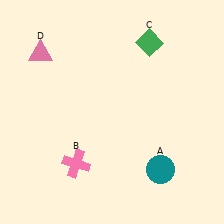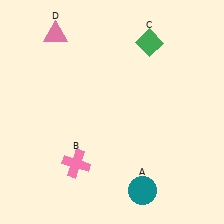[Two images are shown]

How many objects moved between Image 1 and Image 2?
2 objects moved between the two images.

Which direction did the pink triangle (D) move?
The pink triangle (D) moved up.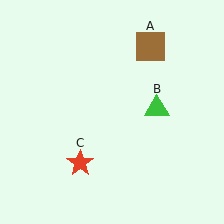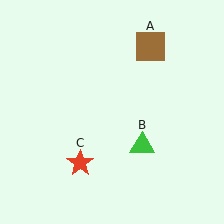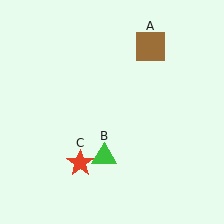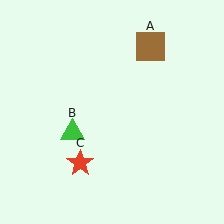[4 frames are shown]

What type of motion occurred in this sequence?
The green triangle (object B) rotated clockwise around the center of the scene.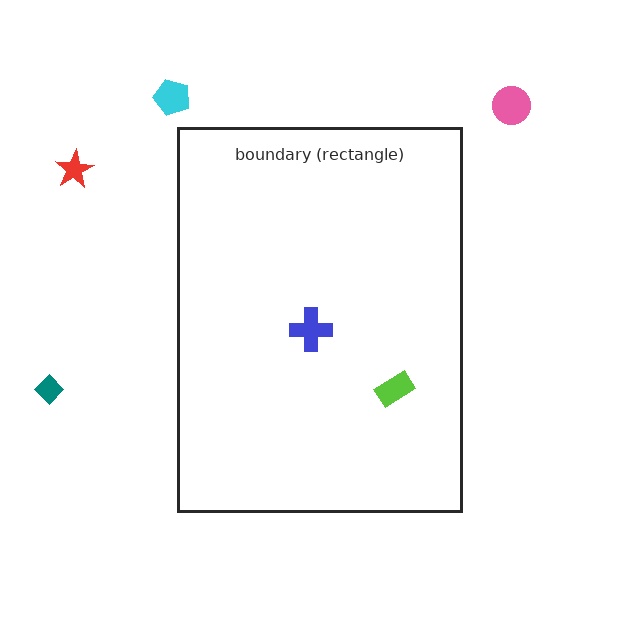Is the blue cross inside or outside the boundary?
Inside.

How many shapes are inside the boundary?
2 inside, 4 outside.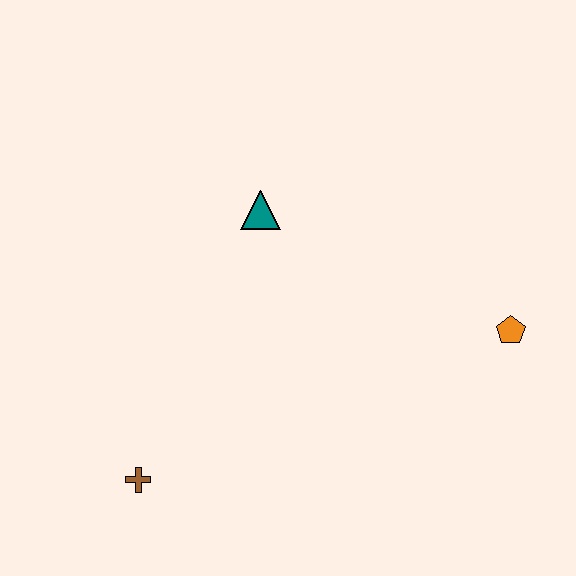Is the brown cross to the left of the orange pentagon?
Yes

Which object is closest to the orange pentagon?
The teal triangle is closest to the orange pentagon.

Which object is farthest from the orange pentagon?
The brown cross is farthest from the orange pentagon.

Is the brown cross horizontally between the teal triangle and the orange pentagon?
No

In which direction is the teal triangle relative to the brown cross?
The teal triangle is above the brown cross.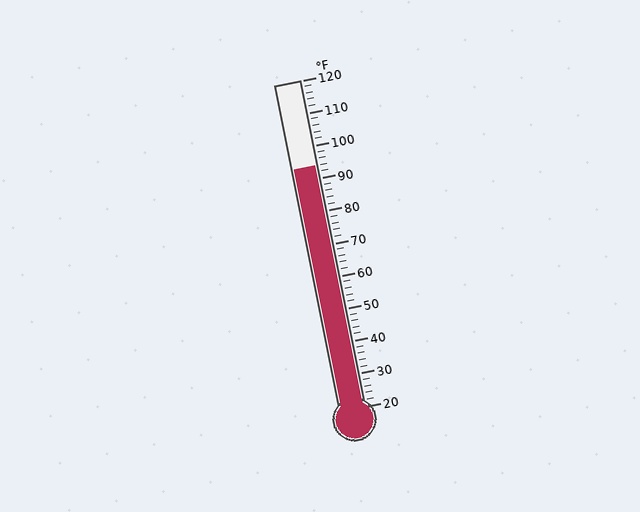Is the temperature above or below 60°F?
The temperature is above 60°F.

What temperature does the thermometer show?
The thermometer shows approximately 94°F.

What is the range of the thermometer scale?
The thermometer scale ranges from 20°F to 120°F.